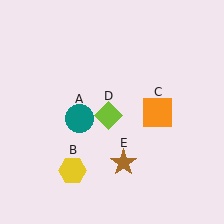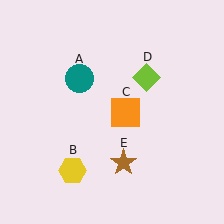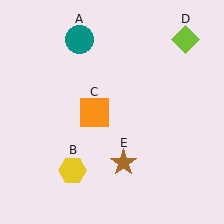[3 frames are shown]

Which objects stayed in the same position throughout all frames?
Yellow hexagon (object B) and brown star (object E) remained stationary.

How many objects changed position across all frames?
3 objects changed position: teal circle (object A), orange square (object C), lime diamond (object D).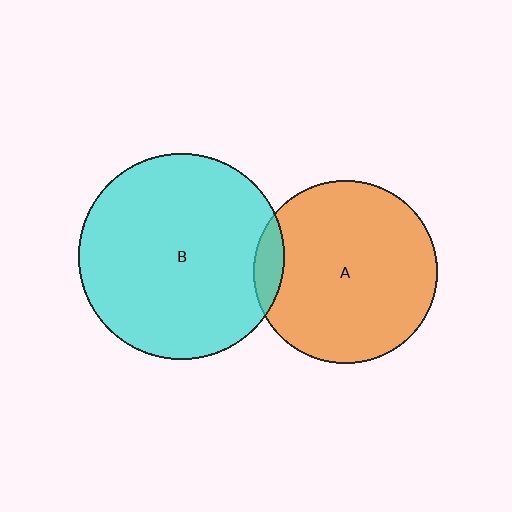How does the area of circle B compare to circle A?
Approximately 1.3 times.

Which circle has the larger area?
Circle B (cyan).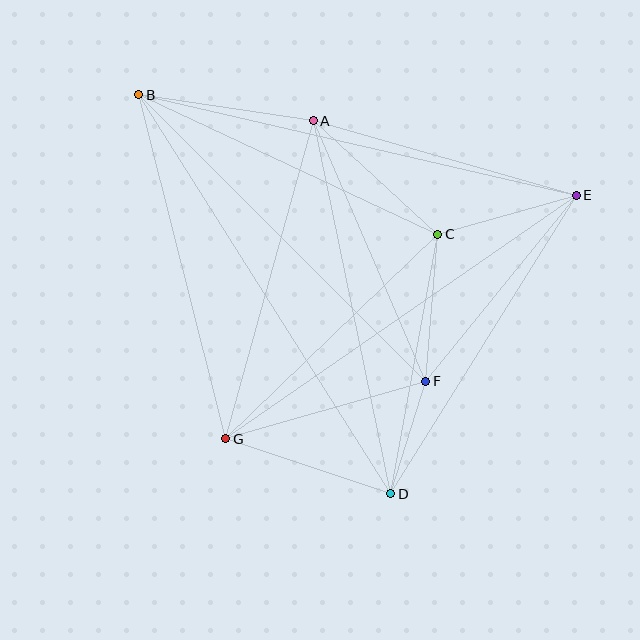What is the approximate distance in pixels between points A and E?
The distance between A and E is approximately 273 pixels.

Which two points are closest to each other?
Points D and F are closest to each other.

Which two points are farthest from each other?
Points B and D are farthest from each other.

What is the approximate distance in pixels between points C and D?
The distance between C and D is approximately 264 pixels.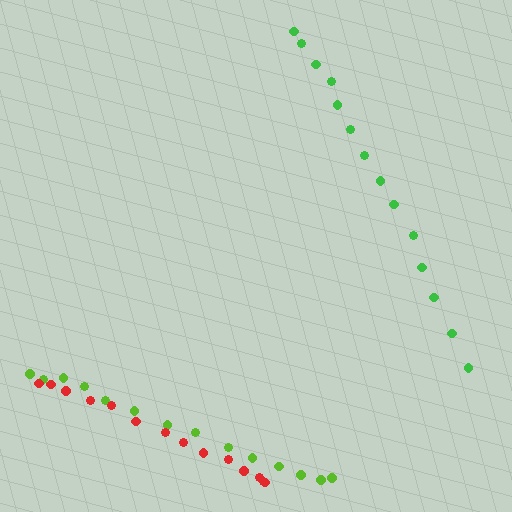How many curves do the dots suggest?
There are 3 distinct paths.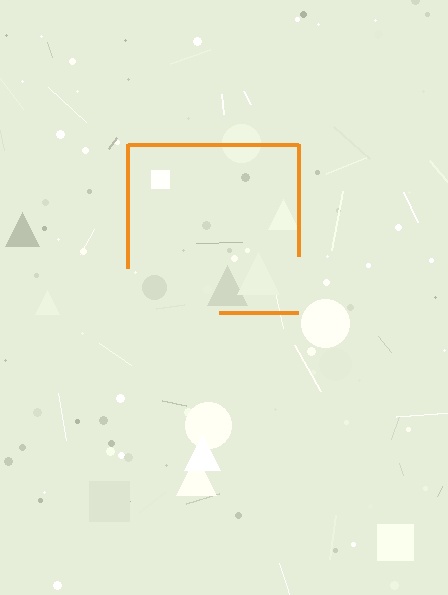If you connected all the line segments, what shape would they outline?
They would outline a square.